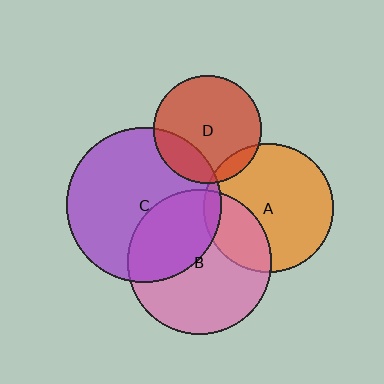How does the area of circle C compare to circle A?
Approximately 1.4 times.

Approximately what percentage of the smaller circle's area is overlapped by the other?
Approximately 20%.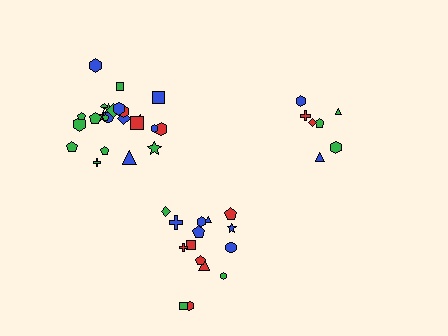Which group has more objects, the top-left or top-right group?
The top-left group.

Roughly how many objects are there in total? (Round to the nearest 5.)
Roughly 45 objects in total.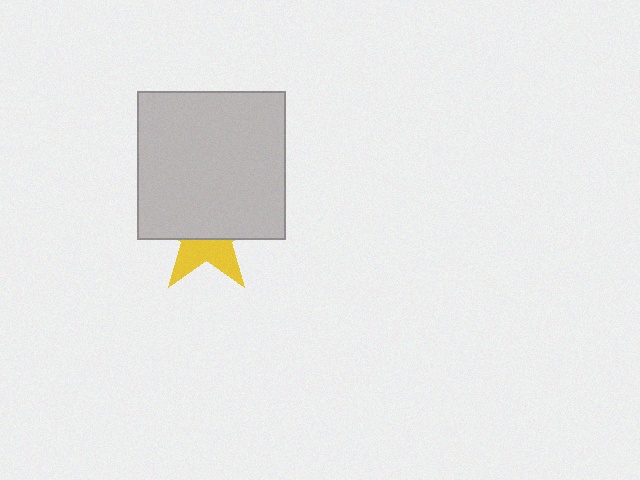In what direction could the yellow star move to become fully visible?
The yellow star could move down. That would shift it out from behind the light gray square entirely.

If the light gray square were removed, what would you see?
You would see the complete yellow star.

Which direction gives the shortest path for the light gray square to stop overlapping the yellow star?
Moving up gives the shortest separation.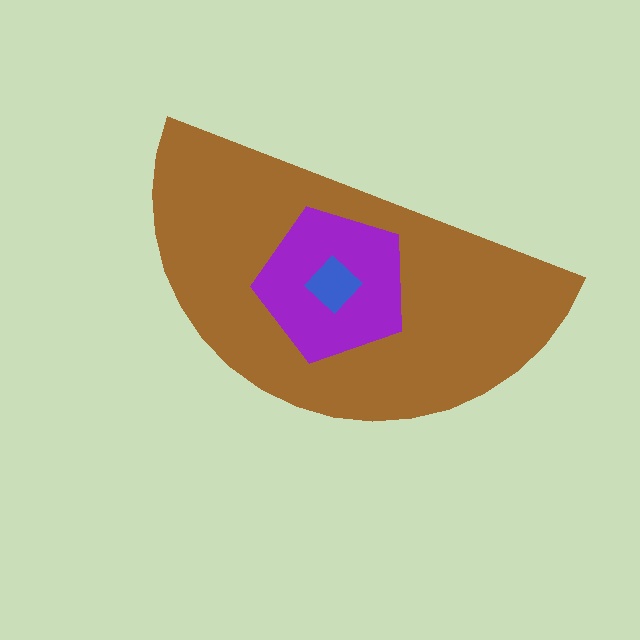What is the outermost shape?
The brown semicircle.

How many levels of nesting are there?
3.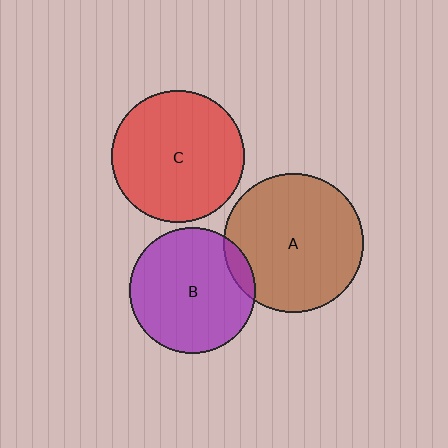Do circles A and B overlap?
Yes.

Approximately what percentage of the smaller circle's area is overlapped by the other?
Approximately 10%.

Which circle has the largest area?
Circle A (brown).